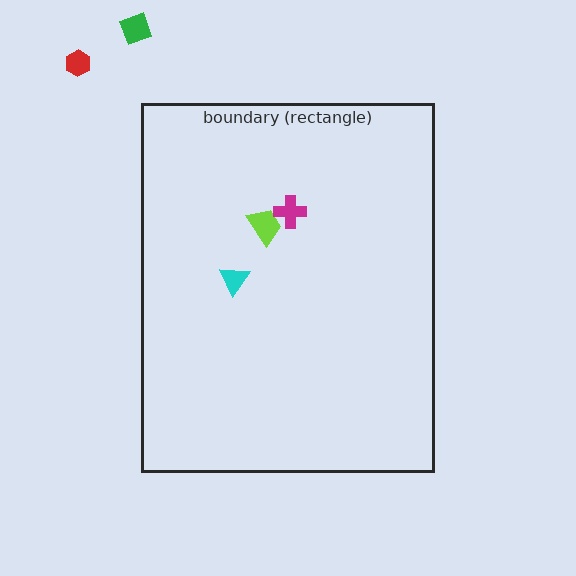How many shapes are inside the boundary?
3 inside, 2 outside.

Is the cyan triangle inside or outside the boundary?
Inside.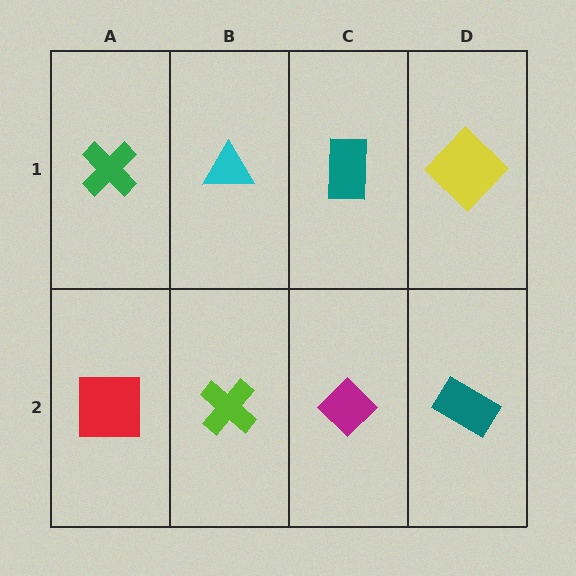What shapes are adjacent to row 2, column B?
A cyan triangle (row 1, column B), a red square (row 2, column A), a magenta diamond (row 2, column C).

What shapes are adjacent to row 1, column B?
A lime cross (row 2, column B), a green cross (row 1, column A), a teal rectangle (row 1, column C).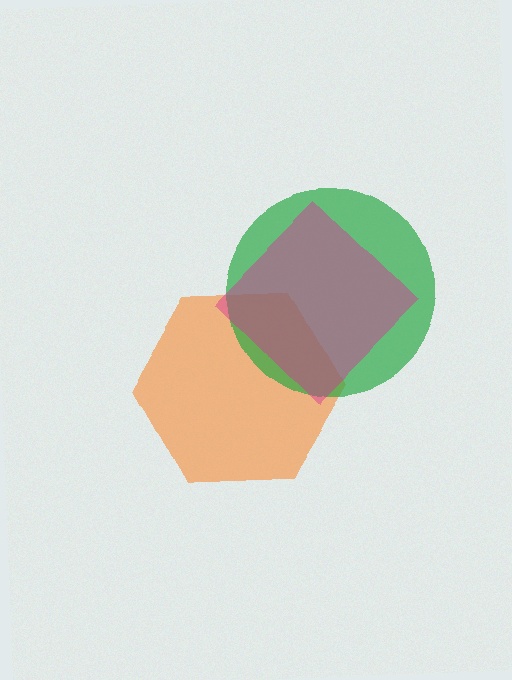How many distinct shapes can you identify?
There are 3 distinct shapes: an orange hexagon, a green circle, a magenta diamond.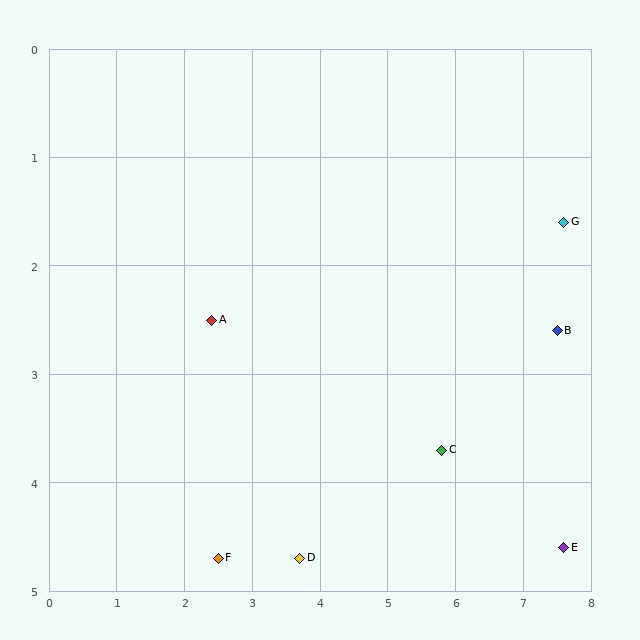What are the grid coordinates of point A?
Point A is at approximately (2.4, 2.5).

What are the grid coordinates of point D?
Point D is at approximately (3.7, 4.7).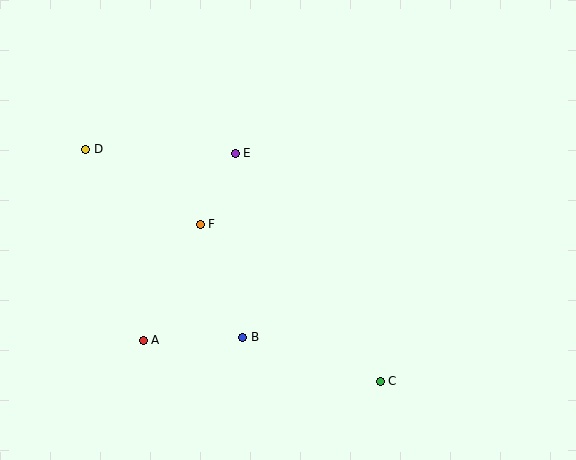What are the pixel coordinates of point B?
Point B is at (243, 337).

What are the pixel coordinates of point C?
Point C is at (380, 381).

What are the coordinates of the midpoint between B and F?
The midpoint between B and F is at (222, 281).